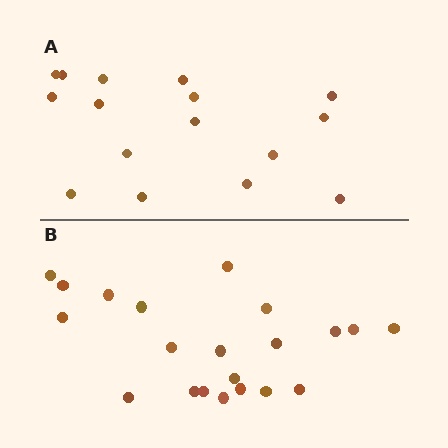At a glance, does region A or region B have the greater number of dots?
Region B (the bottom region) has more dots.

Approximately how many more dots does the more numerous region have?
Region B has about 5 more dots than region A.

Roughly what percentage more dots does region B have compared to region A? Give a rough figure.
About 30% more.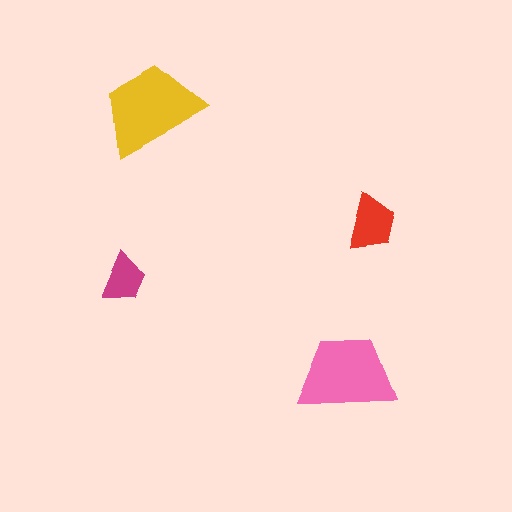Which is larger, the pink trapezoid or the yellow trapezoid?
The yellow one.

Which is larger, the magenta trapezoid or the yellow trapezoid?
The yellow one.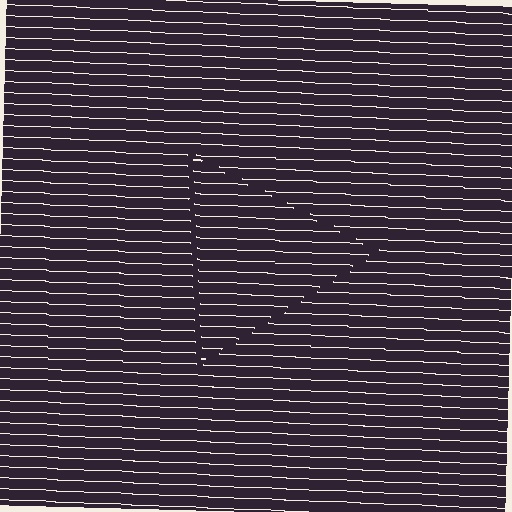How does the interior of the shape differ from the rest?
The interior of the shape contains the same grating, shifted by half a period — the contour is defined by the phase discontinuity where line-ends from the inner and outer gratings abut.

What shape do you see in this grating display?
An illusory triangle. The interior of the shape contains the same grating, shifted by half a period — the contour is defined by the phase discontinuity where line-ends from the inner and outer gratings abut.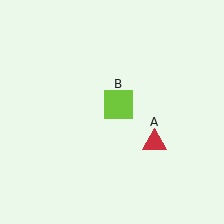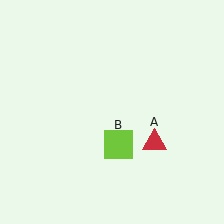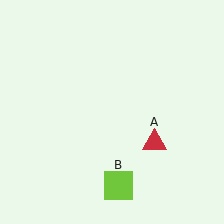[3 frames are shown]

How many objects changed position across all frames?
1 object changed position: lime square (object B).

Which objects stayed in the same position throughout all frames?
Red triangle (object A) remained stationary.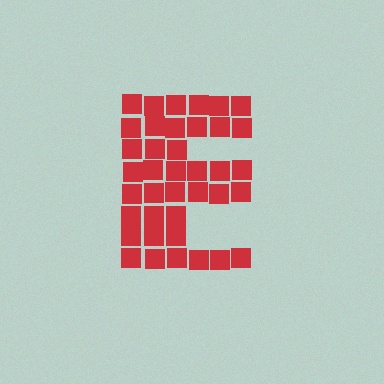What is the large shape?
The large shape is the letter E.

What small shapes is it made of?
It is made of small squares.